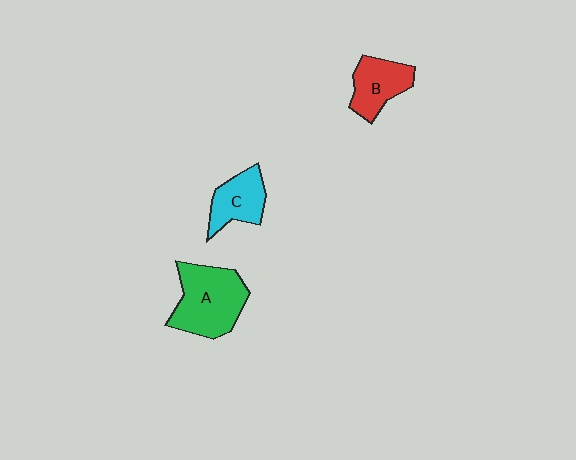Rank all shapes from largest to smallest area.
From largest to smallest: A (green), B (red), C (cyan).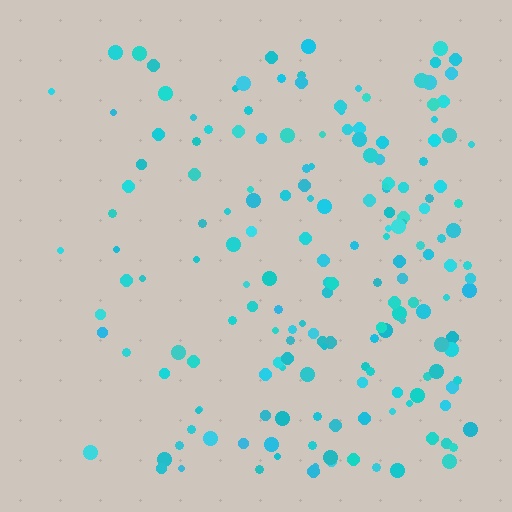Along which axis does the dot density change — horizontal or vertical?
Horizontal.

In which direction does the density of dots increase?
From left to right, with the right side densest.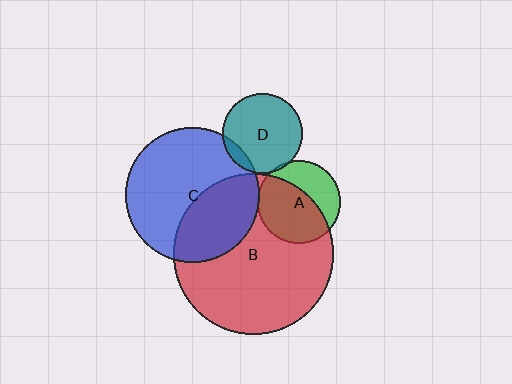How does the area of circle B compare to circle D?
Approximately 4.0 times.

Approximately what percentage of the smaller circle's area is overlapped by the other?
Approximately 10%.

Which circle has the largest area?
Circle B (red).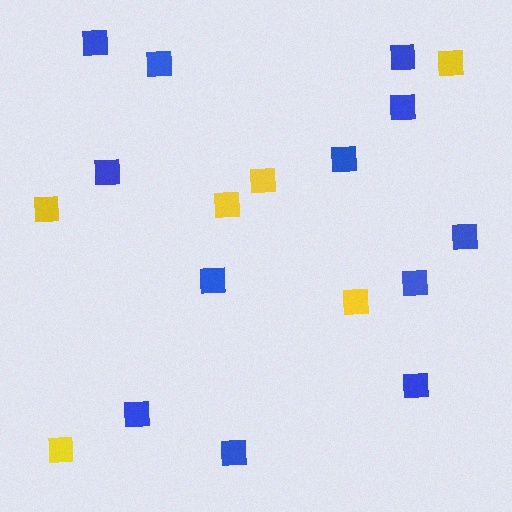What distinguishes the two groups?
There are 2 groups: one group of blue squares (12) and one group of yellow squares (6).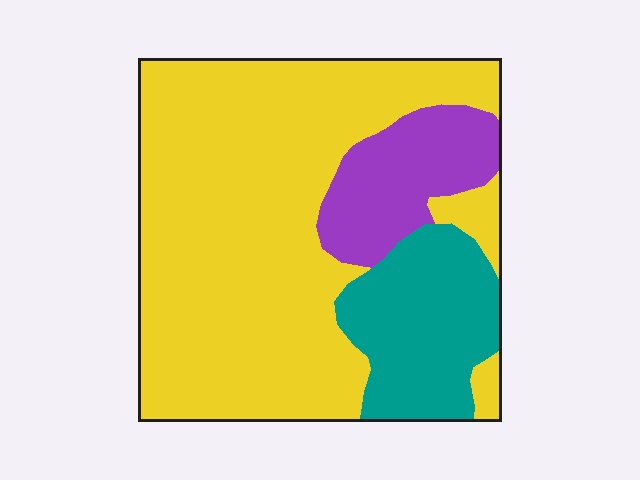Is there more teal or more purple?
Teal.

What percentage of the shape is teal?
Teal takes up about one fifth (1/5) of the shape.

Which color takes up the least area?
Purple, at roughly 15%.